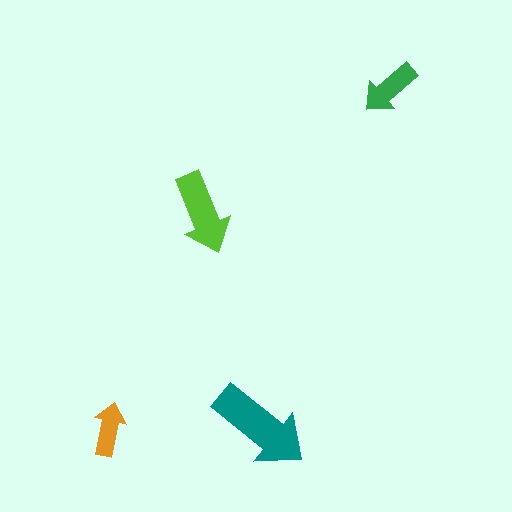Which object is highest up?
The green arrow is topmost.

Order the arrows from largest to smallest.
the teal one, the lime one, the green one, the orange one.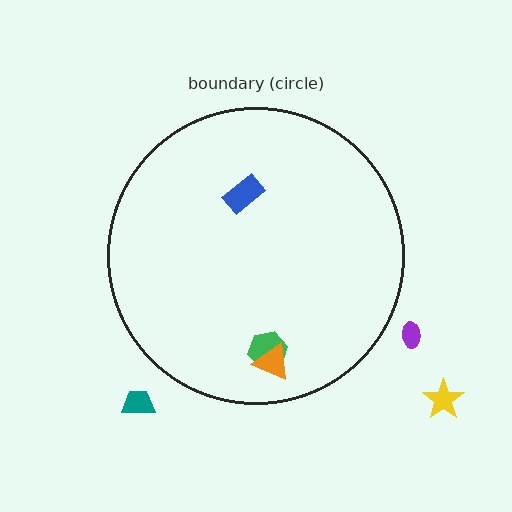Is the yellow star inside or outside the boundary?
Outside.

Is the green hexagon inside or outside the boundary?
Inside.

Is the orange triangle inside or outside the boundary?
Inside.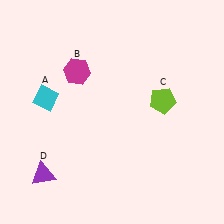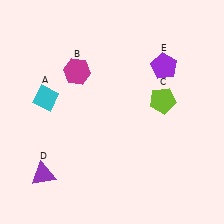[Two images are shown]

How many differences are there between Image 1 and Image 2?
There is 1 difference between the two images.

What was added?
A purple pentagon (E) was added in Image 2.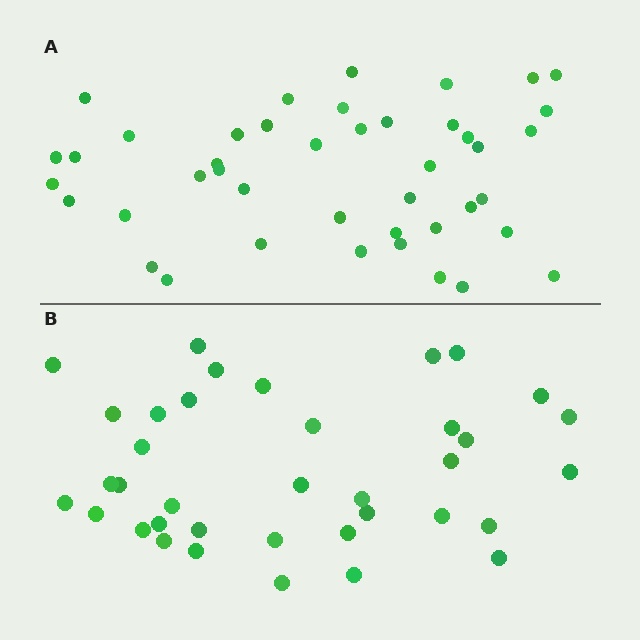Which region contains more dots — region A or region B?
Region A (the top region) has more dots.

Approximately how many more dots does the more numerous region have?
Region A has about 6 more dots than region B.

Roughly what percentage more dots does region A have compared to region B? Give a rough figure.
About 15% more.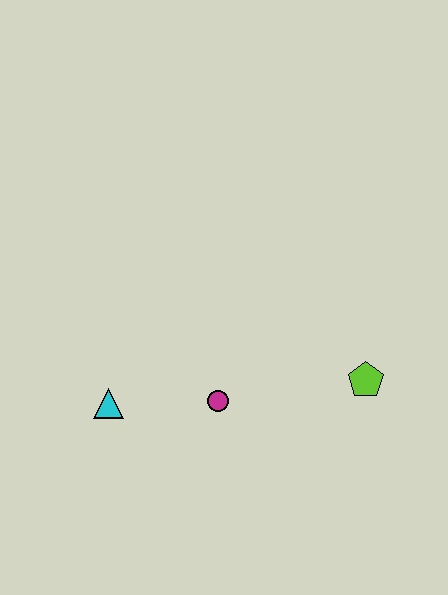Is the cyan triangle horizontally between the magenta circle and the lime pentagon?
No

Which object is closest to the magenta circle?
The cyan triangle is closest to the magenta circle.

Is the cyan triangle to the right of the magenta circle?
No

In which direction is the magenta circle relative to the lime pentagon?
The magenta circle is to the left of the lime pentagon.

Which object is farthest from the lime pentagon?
The cyan triangle is farthest from the lime pentagon.